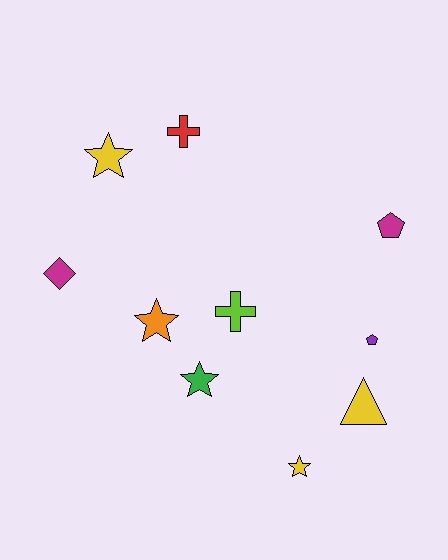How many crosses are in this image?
There are 2 crosses.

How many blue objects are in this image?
There are no blue objects.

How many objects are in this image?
There are 10 objects.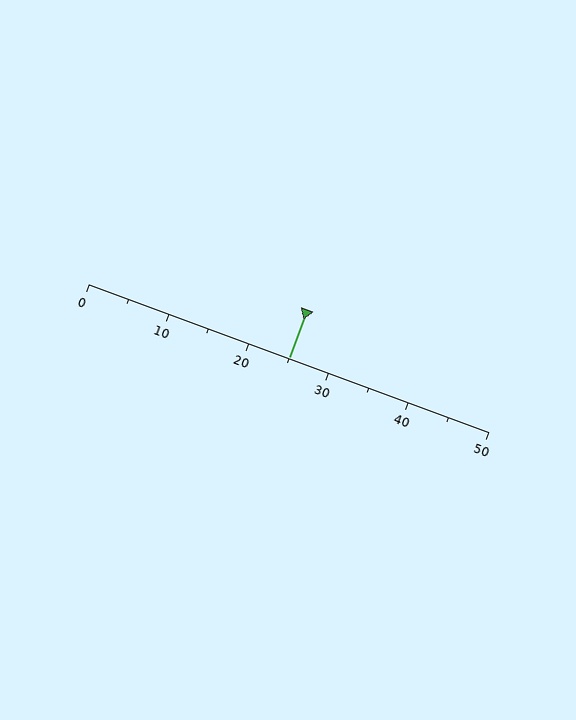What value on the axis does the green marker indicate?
The marker indicates approximately 25.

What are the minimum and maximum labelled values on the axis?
The axis runs from 0 to 50.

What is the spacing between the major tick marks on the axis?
The major ticks are spaced 10 apart.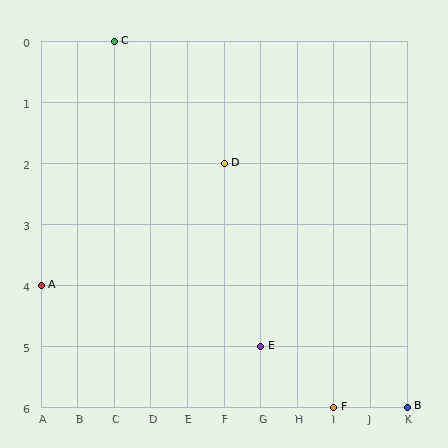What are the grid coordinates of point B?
Point B is at grid coordinates (K, 6).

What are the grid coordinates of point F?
Point F is at grid coordinates (I, 6).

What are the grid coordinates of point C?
Point C is at grid coordinates (C, 0).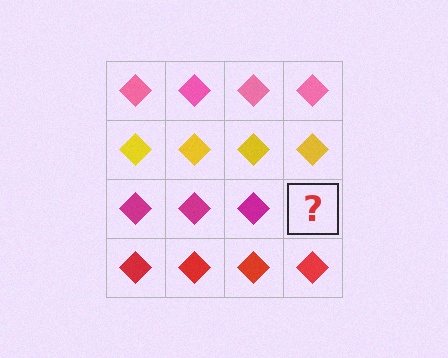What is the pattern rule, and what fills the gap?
The rule is that each row has a consistent color. The gap should be filled with a magenta diamond.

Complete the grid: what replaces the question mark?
The question mark should be replaced with a magenta diamond.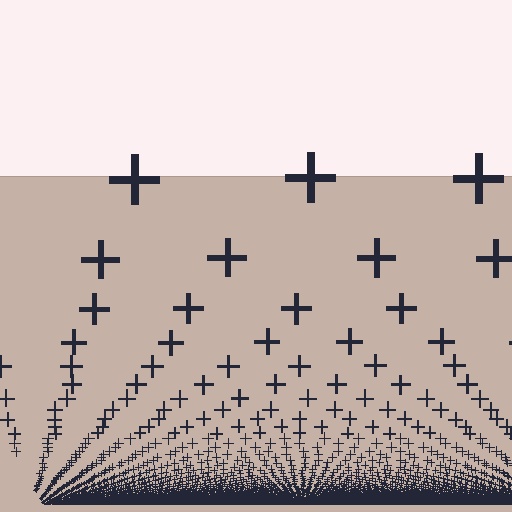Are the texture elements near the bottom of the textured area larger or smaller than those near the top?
Smaller. The gradient is inverted — elements near the bottom are smaller and denser.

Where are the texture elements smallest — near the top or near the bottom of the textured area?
Near the bottom.